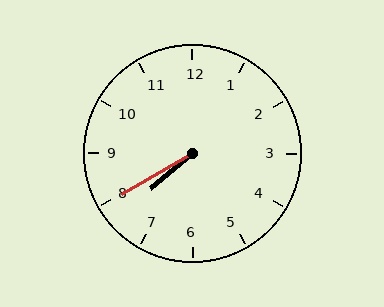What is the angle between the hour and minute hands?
Approximately 10 degrees.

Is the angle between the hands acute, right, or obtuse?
It is acute.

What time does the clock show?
7:40.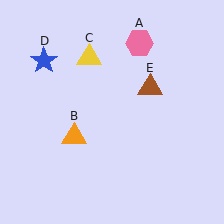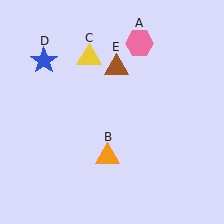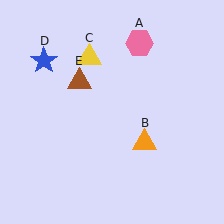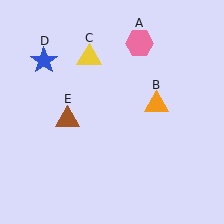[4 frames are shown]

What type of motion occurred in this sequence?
The orange triangle (object B), brown triangle (object E) rotated counterclockwise around the center of the scene.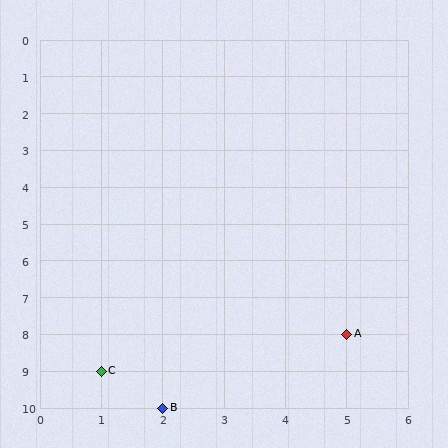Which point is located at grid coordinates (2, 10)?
Point B is at (2, 10).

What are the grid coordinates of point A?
Point A is at grid coordinates (5, 8).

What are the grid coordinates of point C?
Point C is at grid coordinates (1, 9).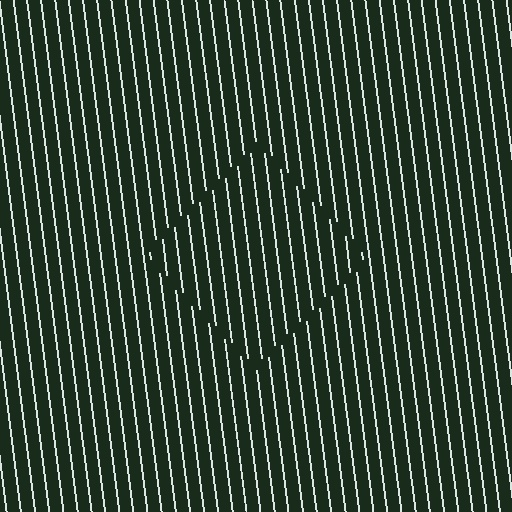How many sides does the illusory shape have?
4 sides — the line-ends trace a square.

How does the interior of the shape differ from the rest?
The interior of the shape contains the same grating, shifted by half a period — the contour is defined by the phase discontinuity where line-ends from the inner and outer gratings abut.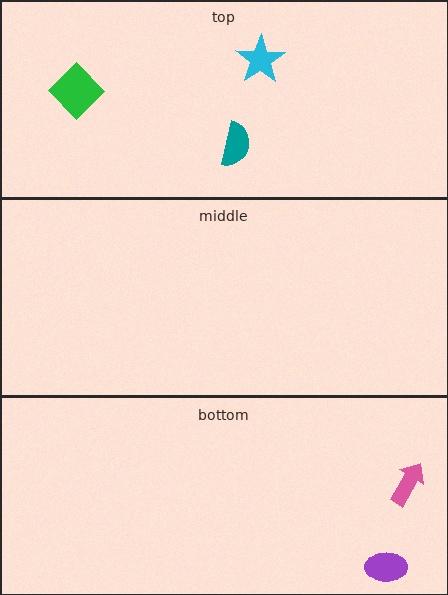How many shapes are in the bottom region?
2.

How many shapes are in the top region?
3.